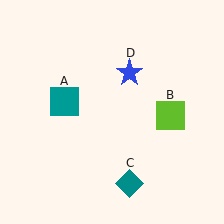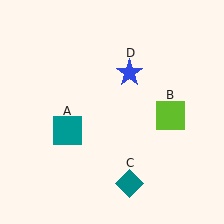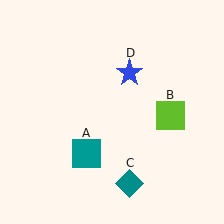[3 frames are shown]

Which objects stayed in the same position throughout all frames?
Lime square (object B) and teal diamond (object C) and blue star (object D) remained stationary.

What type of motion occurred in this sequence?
The teal square (object A) rotated counterclockwise around the center of the scene.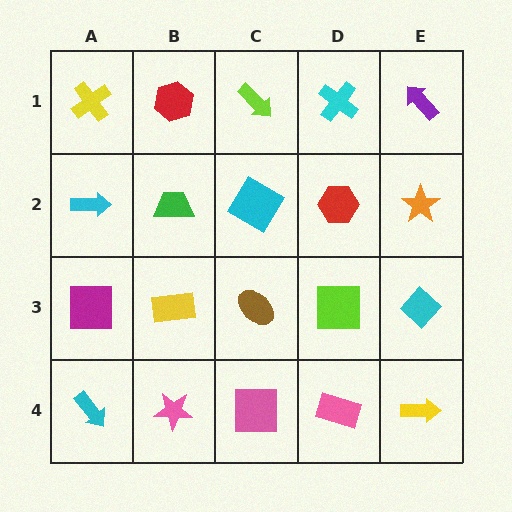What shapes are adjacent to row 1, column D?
A red hexagon (row 2, column D), a lime arrow (row 1, column C), a purple arrow (row 1, column E).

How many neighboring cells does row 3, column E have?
3.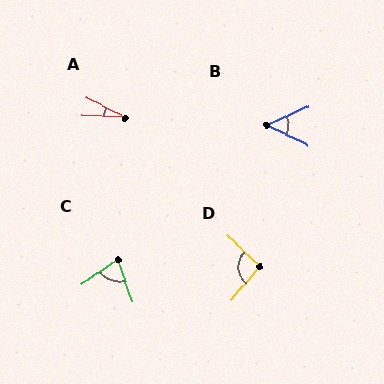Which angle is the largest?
D, at approximately 93 degrees.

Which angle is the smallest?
A, at approximately 25 degrees.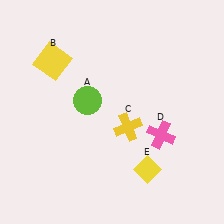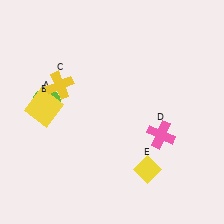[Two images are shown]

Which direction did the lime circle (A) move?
The lime circle (A) moved left.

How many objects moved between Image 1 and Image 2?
3 objects moved between the two images.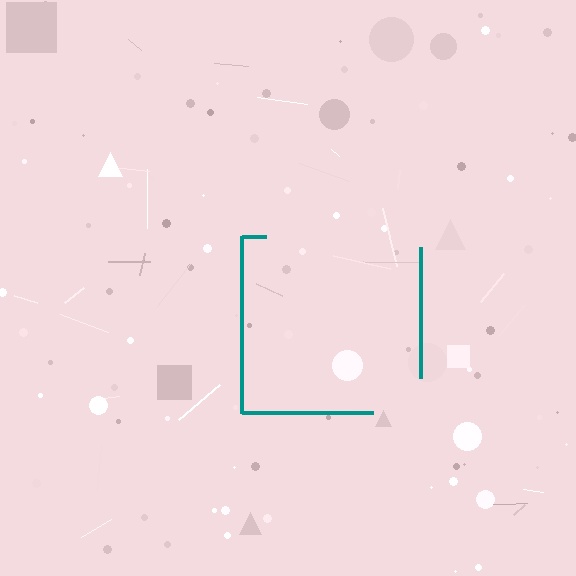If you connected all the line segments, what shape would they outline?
They would outline a square.